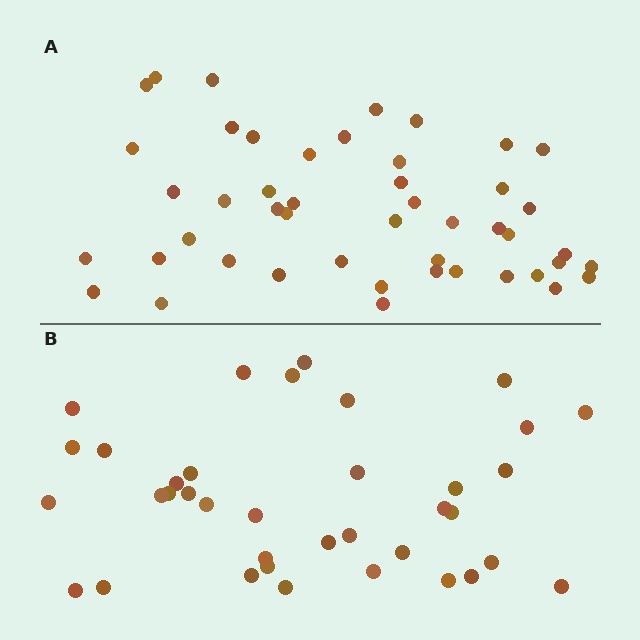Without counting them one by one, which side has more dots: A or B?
Region A (the top region) has more dots.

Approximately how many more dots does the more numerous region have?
Region A has roughly 10 or so more dots than region B.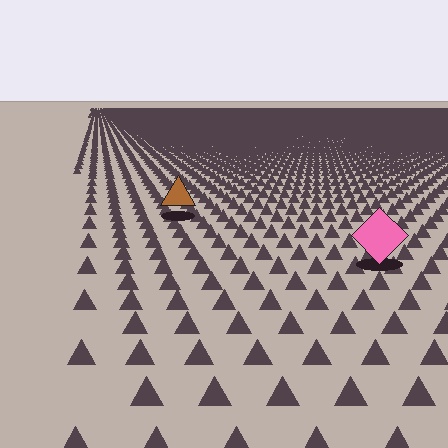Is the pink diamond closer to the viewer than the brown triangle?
Yes. The pink diamond is closer — you can tell from the texture gradient: the ground texture is coarser near it.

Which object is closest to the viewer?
The pink diamond is closest. The texture marks near it are larger and more spread out.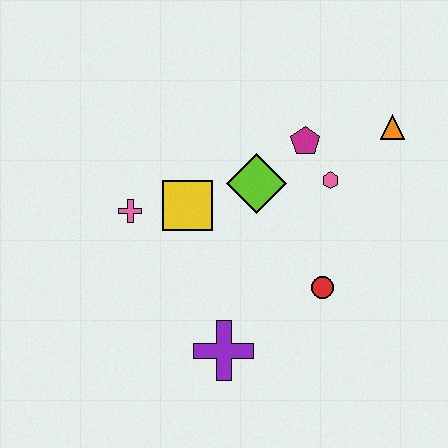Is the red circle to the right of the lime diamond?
Yes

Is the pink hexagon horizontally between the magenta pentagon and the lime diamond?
No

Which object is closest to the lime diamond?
The magenta pentagon is closest to the lime diamond.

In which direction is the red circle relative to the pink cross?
The red circle is to the right of the pink cross.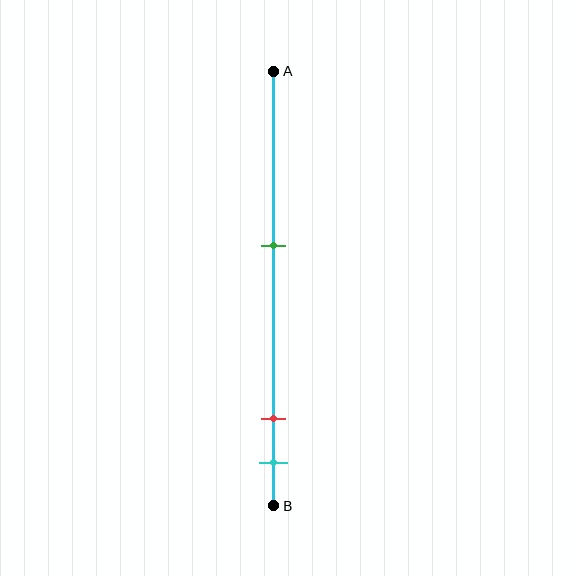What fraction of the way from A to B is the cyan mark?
The cyan mark is approximately 90% (0.9) of the way from A to B.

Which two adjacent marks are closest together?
The red and cyan marks are the closest adjacent pair.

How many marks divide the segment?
There are 3 marks dividing the segment.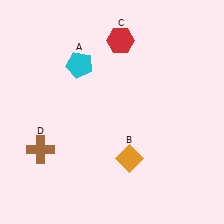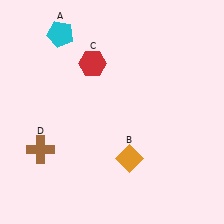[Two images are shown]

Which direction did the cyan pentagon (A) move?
The cyan pentagon (A) moved up.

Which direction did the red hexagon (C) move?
The red hexagon (C) moved left.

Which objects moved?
The objects that moved are: the cyan pentagon (A), the red hexagon (C).